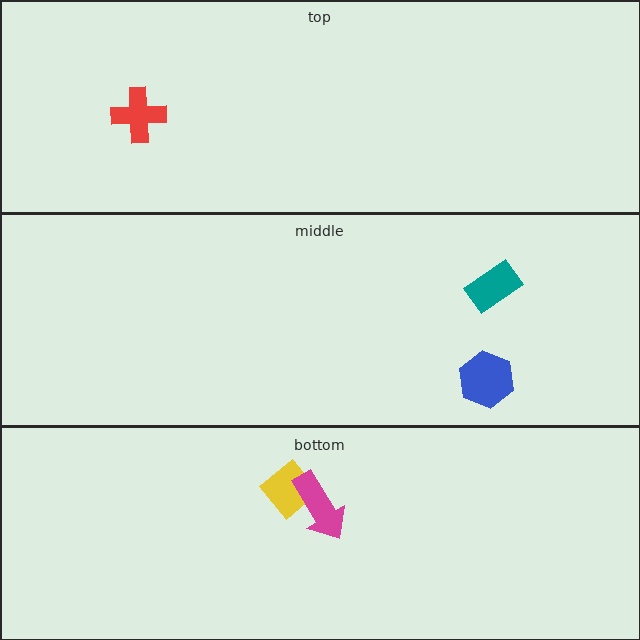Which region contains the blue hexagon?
The middle region.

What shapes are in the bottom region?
The yellow diamond, the magenta arrow.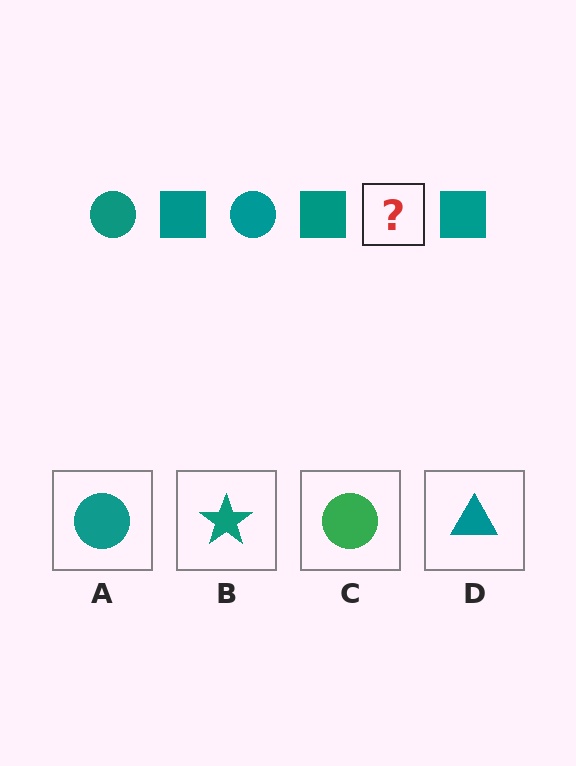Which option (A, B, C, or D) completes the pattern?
A.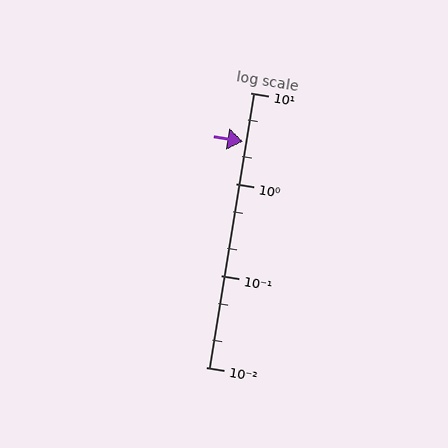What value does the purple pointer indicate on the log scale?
The pointer indicates approximately 2.9.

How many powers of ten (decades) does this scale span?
The scale spans 3 decades, from 0.01 to 10.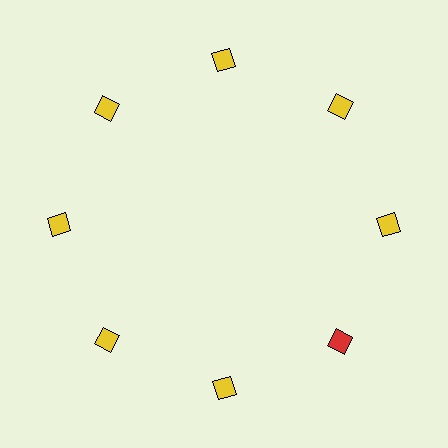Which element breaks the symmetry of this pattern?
The red diamond at roughly the 4 o'clock position breaks the symmetry. All other shapes are yellow diamonds.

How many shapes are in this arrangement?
There are 8 shapes arranged in a ring pattern.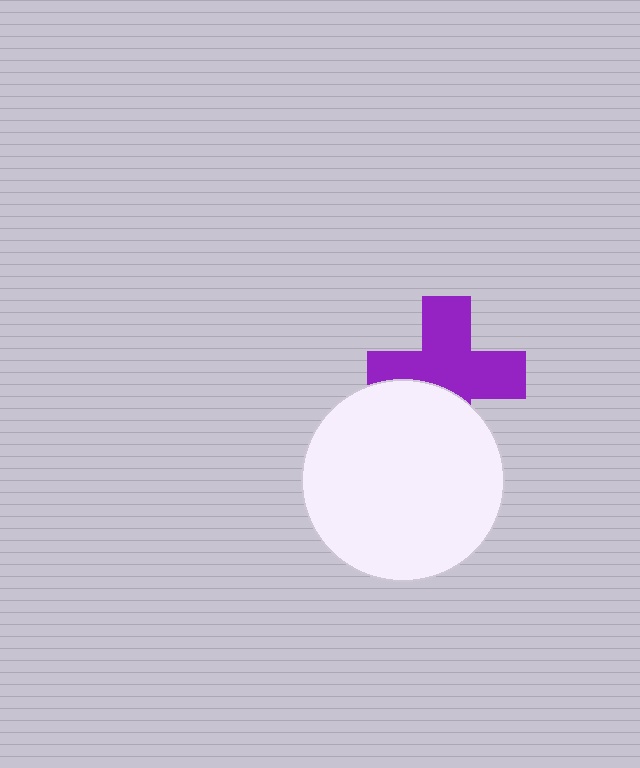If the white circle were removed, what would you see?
You would see the complete purple cross.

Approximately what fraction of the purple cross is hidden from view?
Roughly 32% of the purple cross is hidden behind the white circle.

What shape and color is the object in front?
The object in front is a white circle.